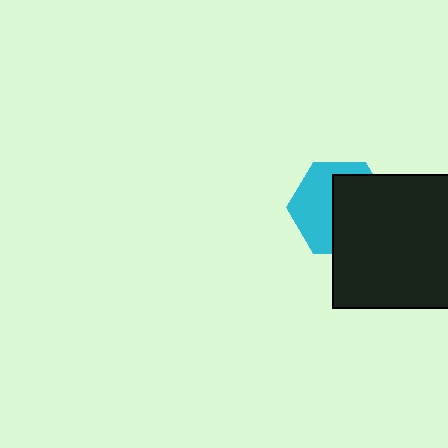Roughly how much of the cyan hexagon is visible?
About half of it is visible (roughly 46%).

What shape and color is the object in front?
The object in front is a black square.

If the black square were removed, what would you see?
You would see the complete cyan hexagon.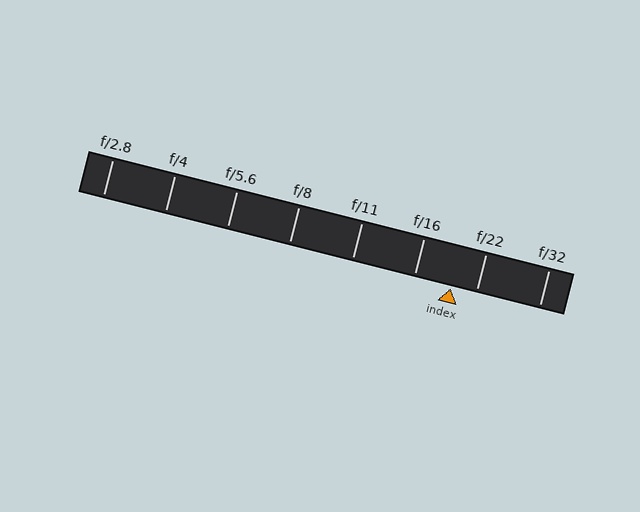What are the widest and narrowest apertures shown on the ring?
The widest aperture shown is f/2.8 and the narrowest is f/32.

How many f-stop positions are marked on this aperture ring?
There are 8 f-stop positions marked.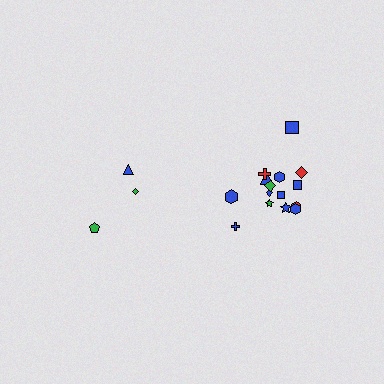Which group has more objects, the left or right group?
The right group.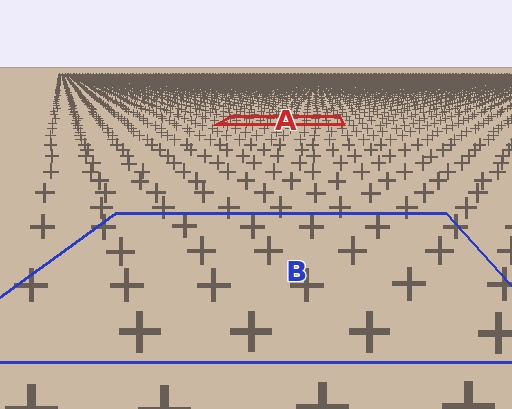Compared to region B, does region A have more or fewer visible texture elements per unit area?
Region A has more texture elements per unit area — they are packed more densely because it is farther away.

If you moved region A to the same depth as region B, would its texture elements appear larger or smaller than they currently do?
They would appear larger. At a closer depth, the same texture elements are projected at a bigger on-screen size.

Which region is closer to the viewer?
Region B is closer. The texture elements there are larger and more spread out.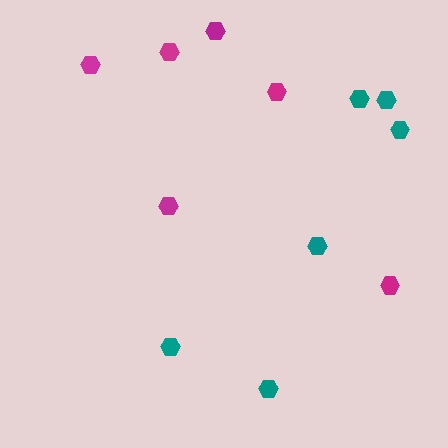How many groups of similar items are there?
There are 2 groups: one group of magenta hexagons (6) and one group of teal hexagons (6).